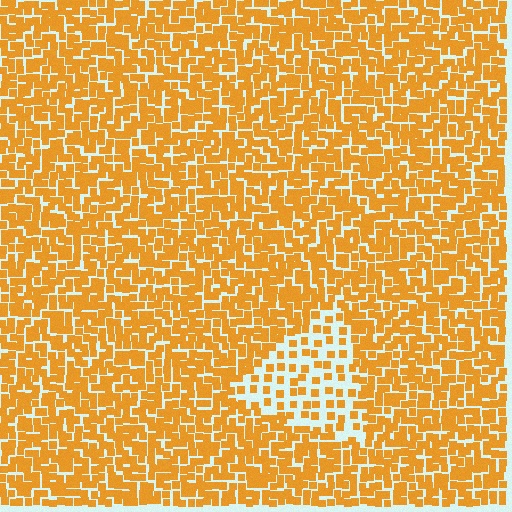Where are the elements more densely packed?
The elements are more densely packed outside the triangle boundary.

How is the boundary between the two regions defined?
The boundary is defined by a change in element density (approximately 2.3x ratio). All elements are the same color, size, and shape.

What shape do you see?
I see a triangle.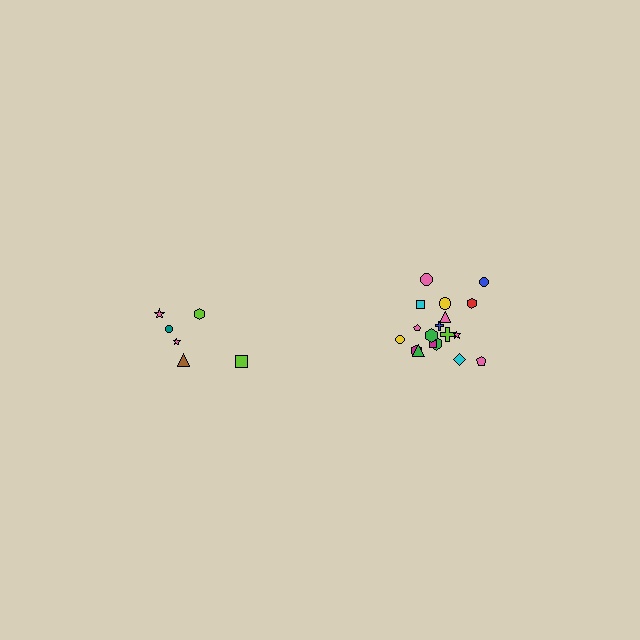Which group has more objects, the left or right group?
The right group.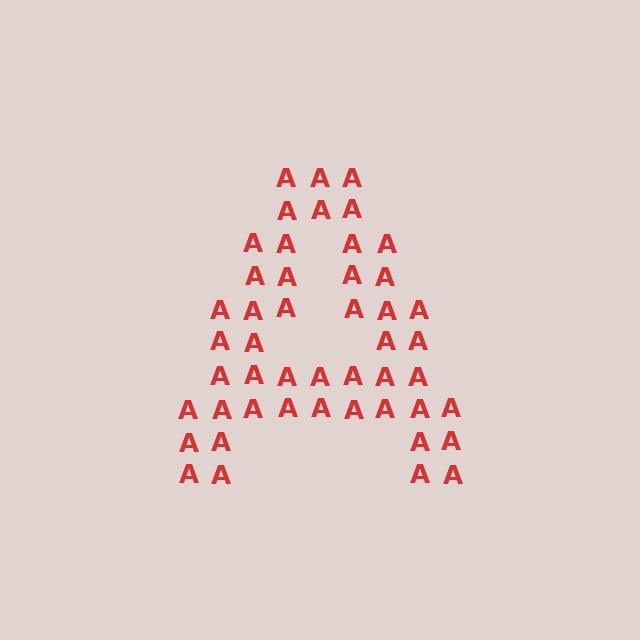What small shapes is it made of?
It is made of small letter A's.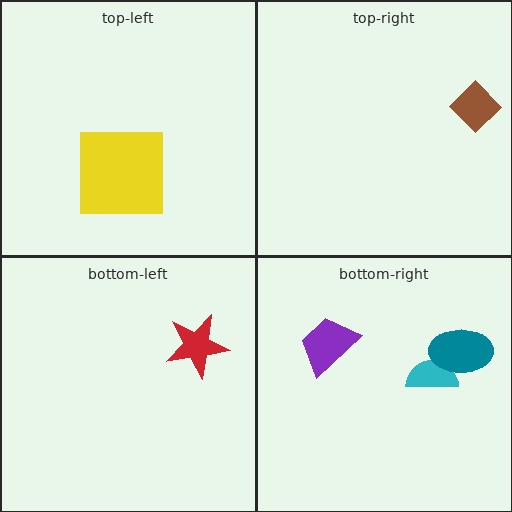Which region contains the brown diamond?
The top-right region.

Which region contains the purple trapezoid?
The bottom-right region.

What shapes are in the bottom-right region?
The cyan semicircle, the purple trapezoid, the teal ellipse.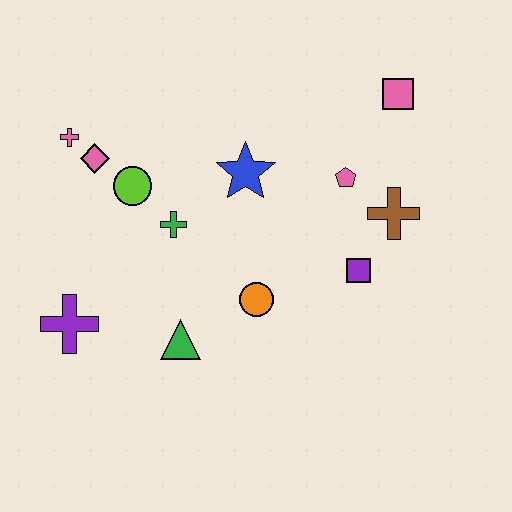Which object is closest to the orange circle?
The green triangle is closest to the orange circle.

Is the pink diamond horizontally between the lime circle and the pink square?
No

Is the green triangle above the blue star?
No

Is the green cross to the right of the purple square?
No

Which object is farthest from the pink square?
The purple cross is farthest from the pink square.